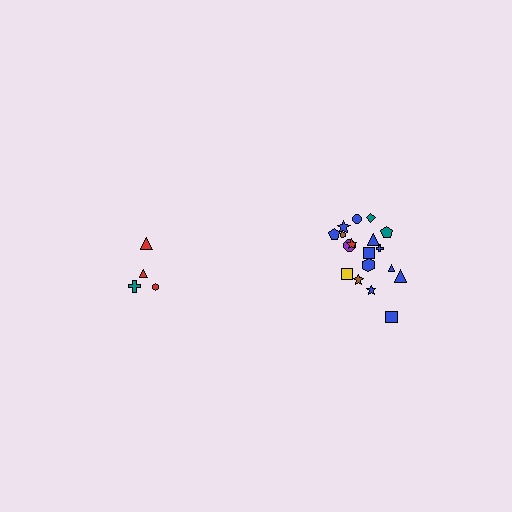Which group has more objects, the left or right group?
The right group.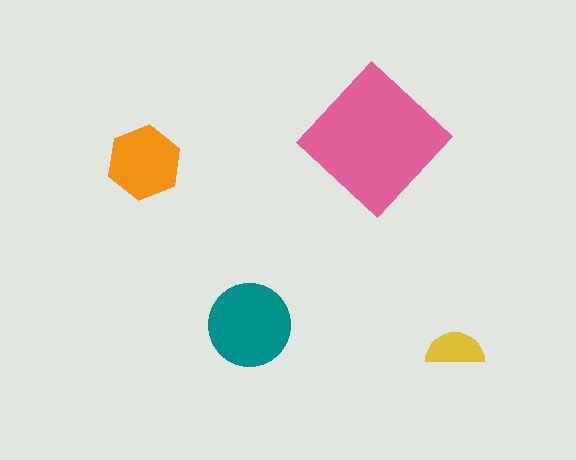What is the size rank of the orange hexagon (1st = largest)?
3rd.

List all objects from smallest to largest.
The yellow semicircle, the orange hexagon, the teal circle, the pink diamond.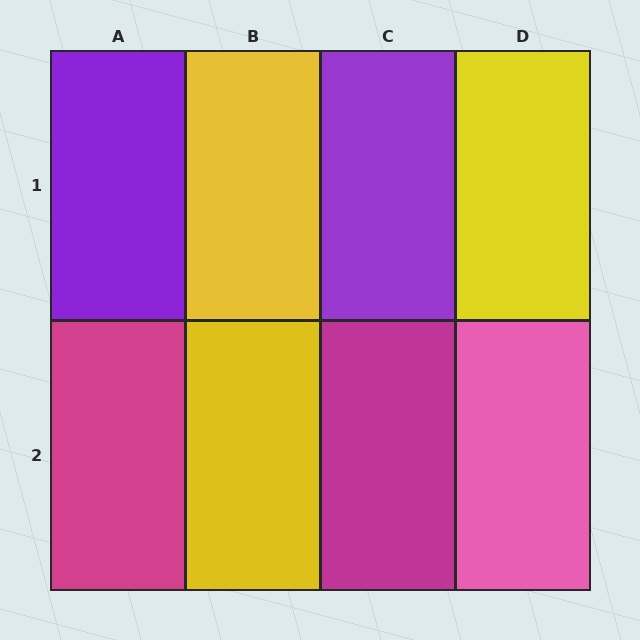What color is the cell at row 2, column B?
Yellow.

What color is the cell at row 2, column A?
Magenta.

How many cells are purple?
2 cells are purple.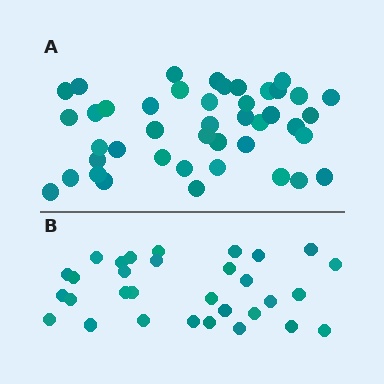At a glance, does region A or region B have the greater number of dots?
Region A (the top region) has more dots.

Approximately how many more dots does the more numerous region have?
Region A has roughly 12 or so more dots than region B.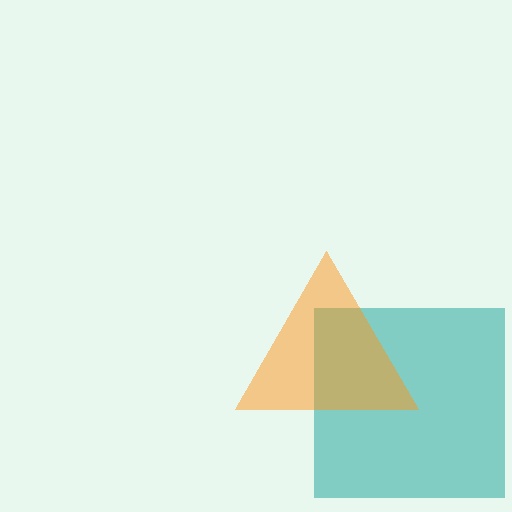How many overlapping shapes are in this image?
There are 2 overlapping shapes in the image.